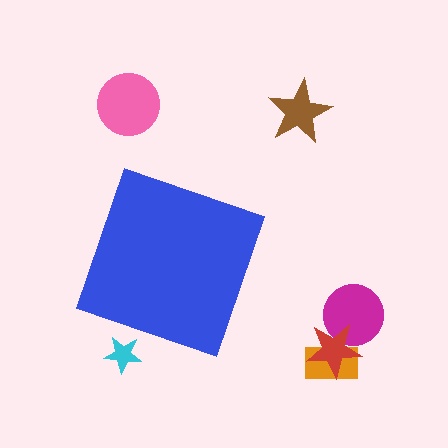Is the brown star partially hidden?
No, the brown star is fully visible.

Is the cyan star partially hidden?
Yes, the cyan star is partially hidden behind the blue diamond.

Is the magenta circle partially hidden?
No, the magenta circle is fully visible.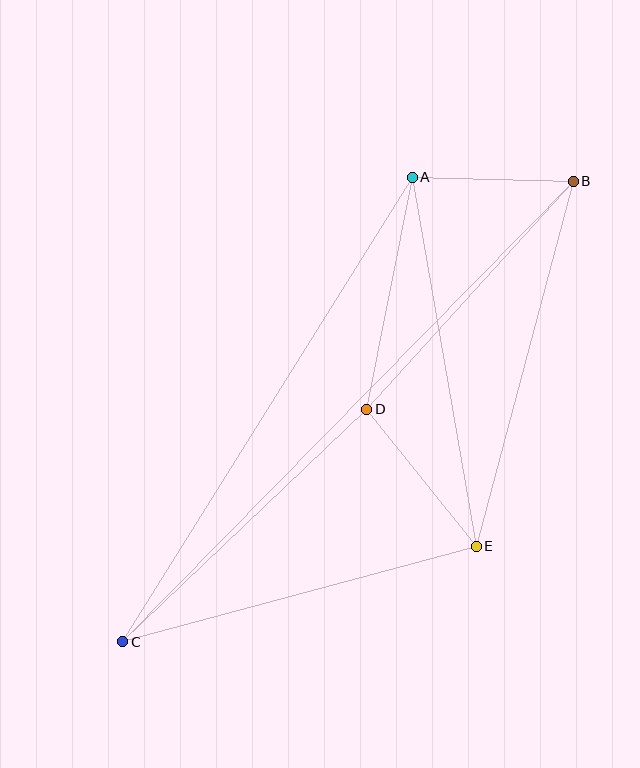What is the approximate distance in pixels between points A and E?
The distance between A and E is approximately 374 pixels.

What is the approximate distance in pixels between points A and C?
The distance between A and C is approximately 547 pixels.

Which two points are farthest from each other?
Points B and C are farthest from each other.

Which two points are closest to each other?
Points A and B are closest to each other.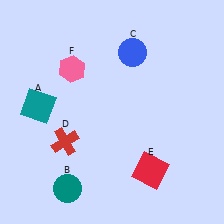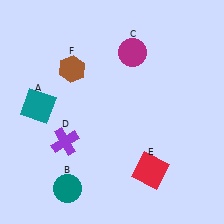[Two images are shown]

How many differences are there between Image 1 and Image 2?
There are 3 differences between the two images.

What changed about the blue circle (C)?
In Image 1, C is blue. In Image 2, it changed to magenta.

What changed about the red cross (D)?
In Image 1, D is red. In Image 2, it changed to purple.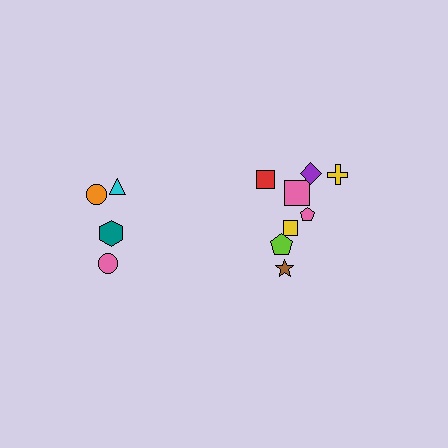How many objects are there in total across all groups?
There are 12 objects.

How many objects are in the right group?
There are 8 objects.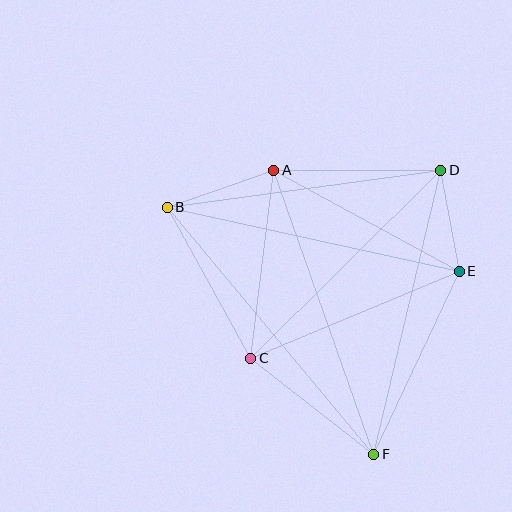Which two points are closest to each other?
Points D and E are closest to each other.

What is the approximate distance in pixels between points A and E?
The distance between A and E is approximately 211 pixels.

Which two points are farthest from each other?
Points B and F are farthest from each other.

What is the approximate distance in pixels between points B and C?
The distance between B and C is approximately 173 pixels.